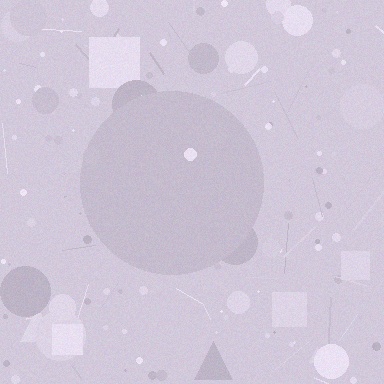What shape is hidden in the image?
A circle is hidden in the image.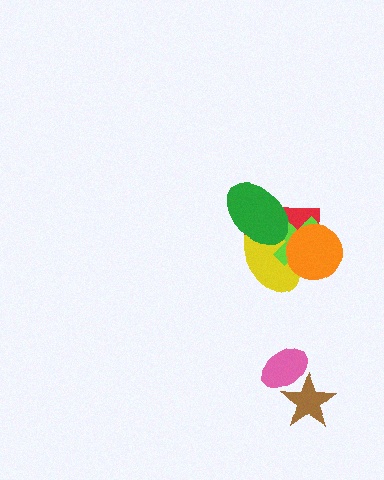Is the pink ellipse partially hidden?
Yes, it is partially covered by another shape.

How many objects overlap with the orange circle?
3 objects overlap with the orange circle.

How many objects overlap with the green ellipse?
3 objects overlap with the green ellipse.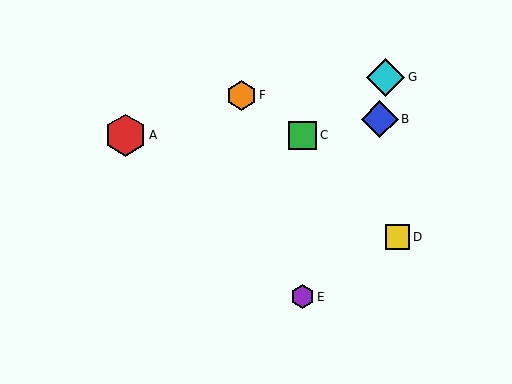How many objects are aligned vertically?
2 objects (C, E) are aligned vertically.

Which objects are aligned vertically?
Objects C, E are aligned vertically.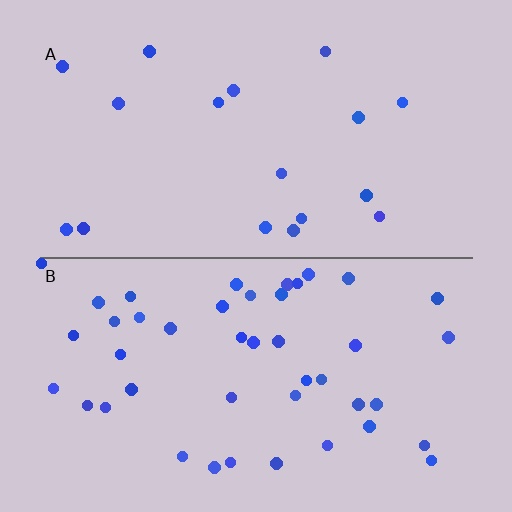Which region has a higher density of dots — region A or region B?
B (the bottom).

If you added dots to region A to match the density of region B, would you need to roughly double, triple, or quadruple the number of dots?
Approximately triple.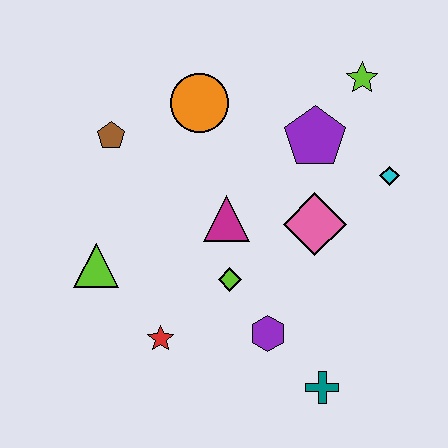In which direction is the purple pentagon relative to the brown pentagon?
The purple pentagon is to the right of the brown pentagon.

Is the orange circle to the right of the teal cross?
No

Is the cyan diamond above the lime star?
No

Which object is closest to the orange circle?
The brown pentagon is closest to the orange circle.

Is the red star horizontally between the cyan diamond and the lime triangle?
Yes